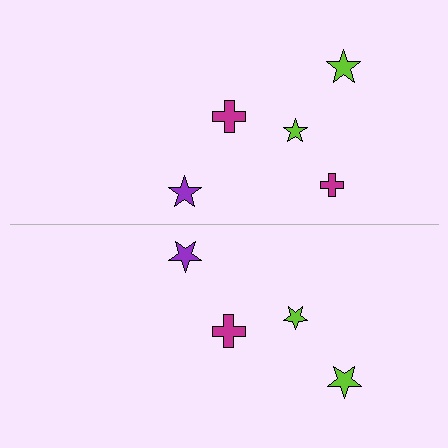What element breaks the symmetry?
A magenta cross is missing from the bottom side.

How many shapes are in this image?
There are 9 shapes in this image.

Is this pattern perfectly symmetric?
No, the pattern is not perfectly symmetric. A magenta cross is missing from the bottom side.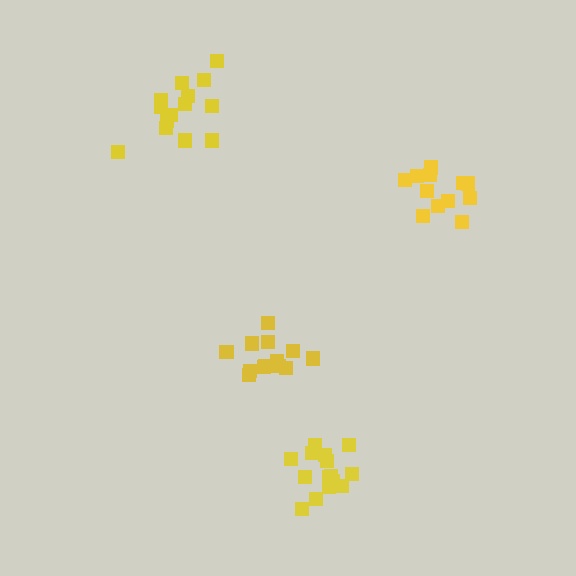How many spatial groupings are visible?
There are 4 spatial groupings.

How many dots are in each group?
Group 1: 13 dots, Group 2: 14 dots, Group 3: 12 dots, Group 4: 15 dots (54 total).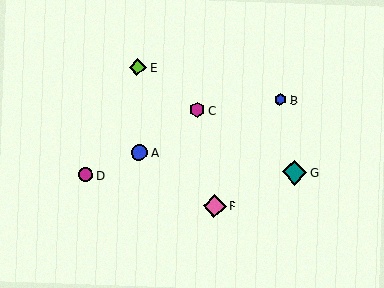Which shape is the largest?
The teal diamond (labeled G) is the largest.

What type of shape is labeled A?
Shape A is a blue circle.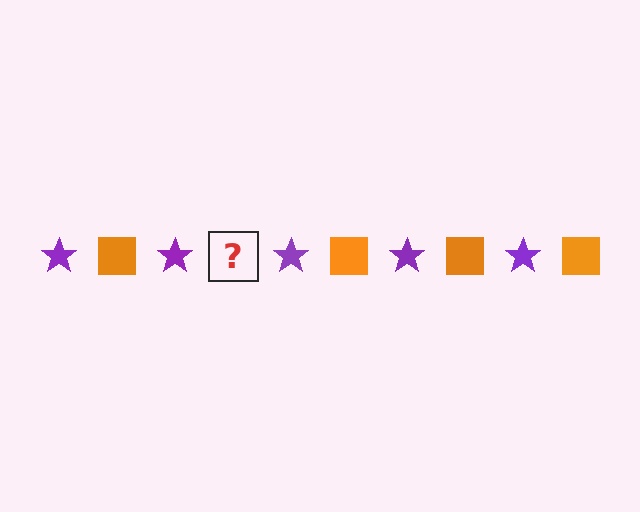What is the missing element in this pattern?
The missing element is an orange square.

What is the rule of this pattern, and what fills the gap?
The rule is that the pattern alternates between purple star and orange square. The gap should be filled with an orange square.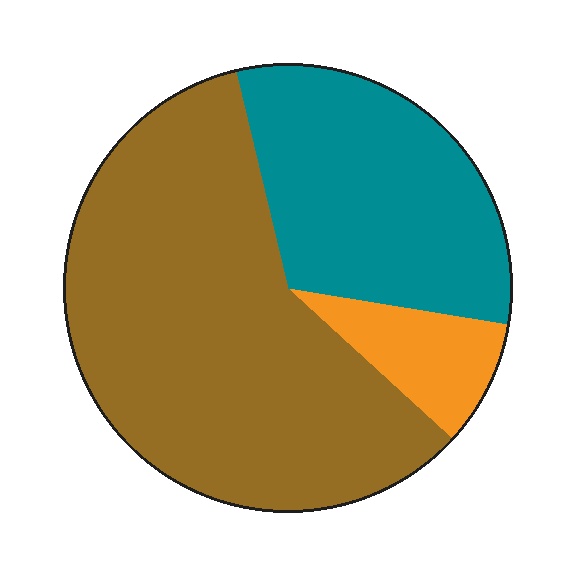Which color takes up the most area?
Brown, at roughly 60%.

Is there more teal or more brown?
Brown.